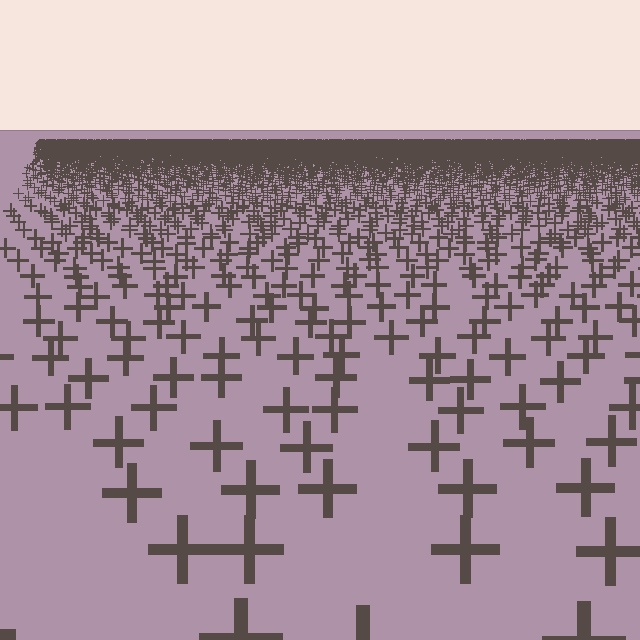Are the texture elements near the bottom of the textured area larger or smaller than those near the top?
Larger. Near the bottom, elements are closer to the viewer and appear at a bigger on-screen size.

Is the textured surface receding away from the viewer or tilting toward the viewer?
The surface is receding away from the viewer. Texture elements get smaller and denser toward the top.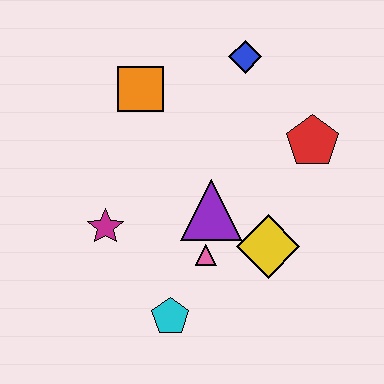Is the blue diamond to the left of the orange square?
No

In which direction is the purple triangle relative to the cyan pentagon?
The purple triangle is above the cyan pentagon.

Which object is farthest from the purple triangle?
The blue diamond is farthest from the purple triangle.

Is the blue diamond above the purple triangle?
Yes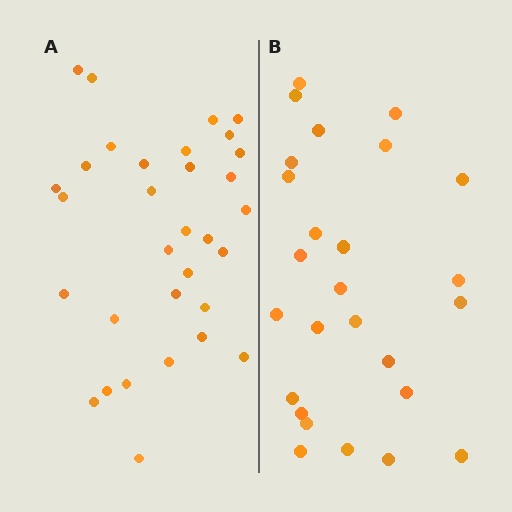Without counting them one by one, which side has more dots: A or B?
Region A (the left region) has more dots.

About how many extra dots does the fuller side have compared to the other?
Region A has about 6 more dots than region B.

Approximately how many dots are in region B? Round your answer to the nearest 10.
About 30 dots. (The exact count is 26, which rounds to 30.)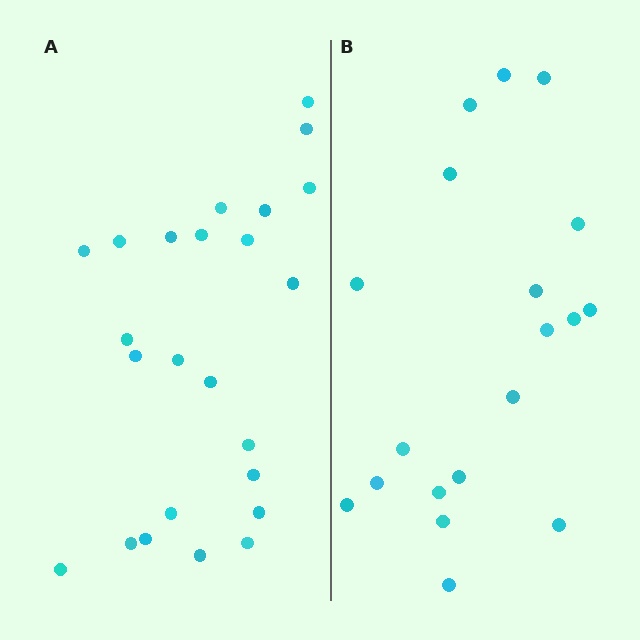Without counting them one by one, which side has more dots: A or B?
Region A (the left region) has more dots.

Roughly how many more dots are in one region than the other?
Region A has about 5 more dots than region B.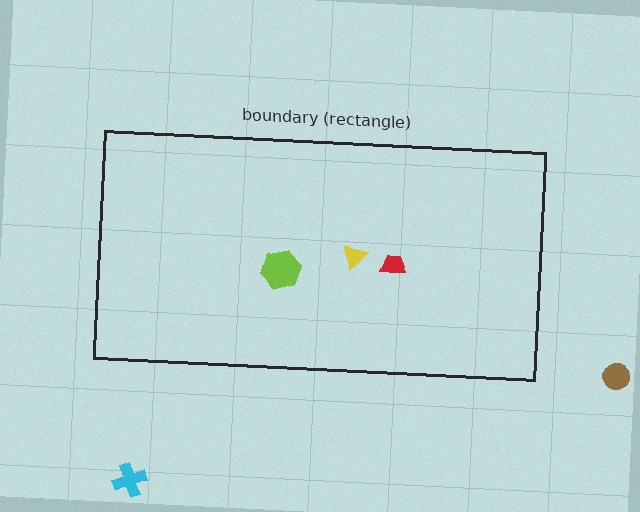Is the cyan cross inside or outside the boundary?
Outside.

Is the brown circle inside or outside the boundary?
Outside.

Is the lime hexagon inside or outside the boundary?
Inside.